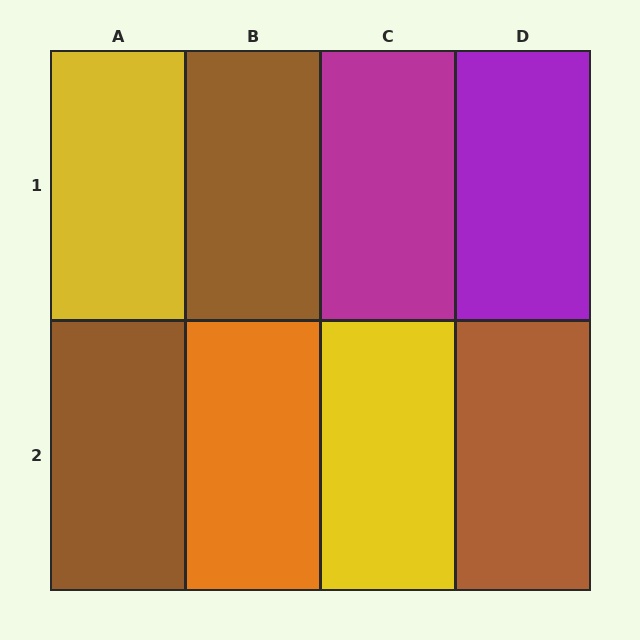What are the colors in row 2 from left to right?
Brown, orange, yellow, brown.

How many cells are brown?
3 cells are brown.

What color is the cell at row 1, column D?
Purple.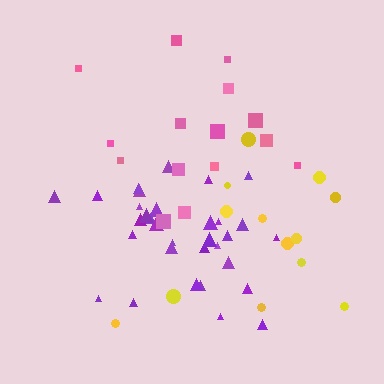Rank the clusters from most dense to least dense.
purple, pink, yellow.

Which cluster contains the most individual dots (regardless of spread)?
Purple (32).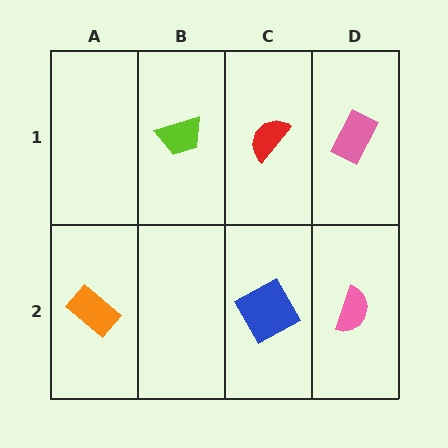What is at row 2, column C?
A blue square.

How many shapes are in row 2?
3 shapes.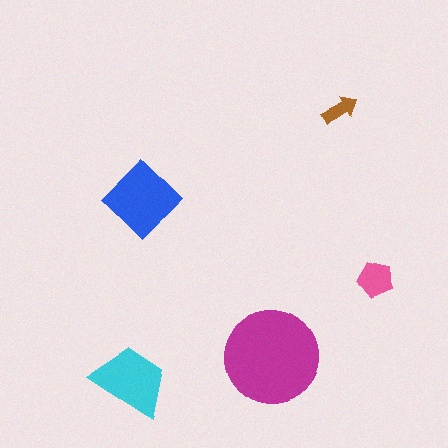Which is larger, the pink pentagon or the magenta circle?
The magenta circle.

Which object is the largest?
The magenta circle.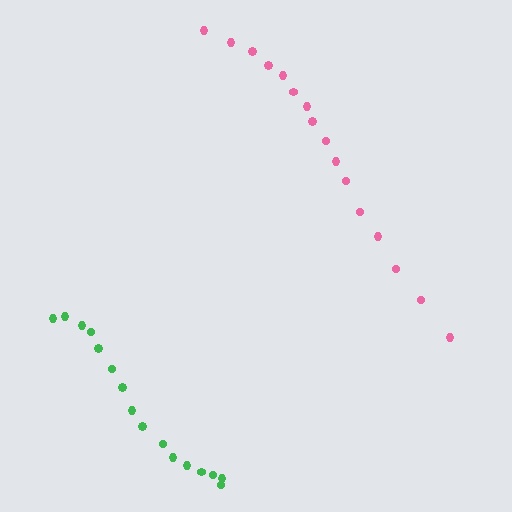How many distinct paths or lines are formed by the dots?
There are 2 distinct paths.